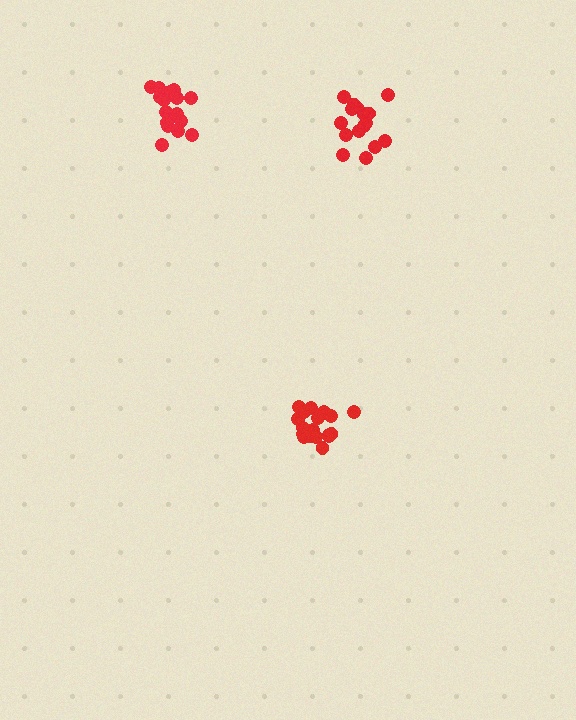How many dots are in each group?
Group 1: 17 dots, Group 2: 21 dots, Group 3: 16 dots (54 total).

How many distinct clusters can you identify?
There are 3 distinct clusters.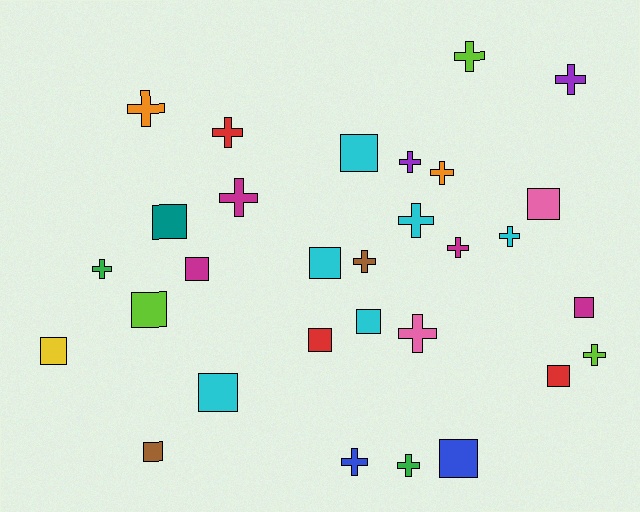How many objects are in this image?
There are 30 objects.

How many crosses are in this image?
There are 16 crosses.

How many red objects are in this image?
There are 3 red objects.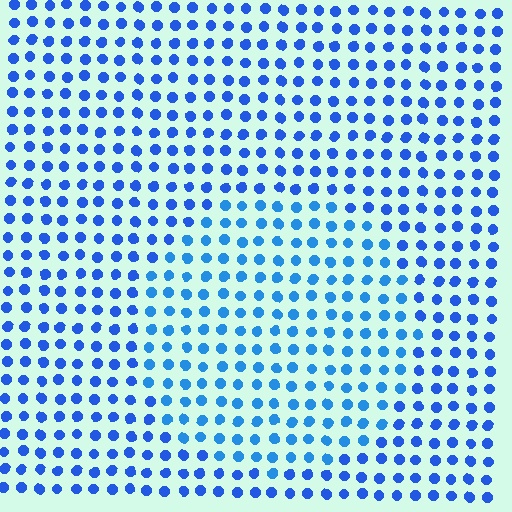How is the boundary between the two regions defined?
The boundary is defined purely by a slight shift in hue (about 17 degrees). Spacing, size, and orientation are identical on both sides.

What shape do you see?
I see a circle.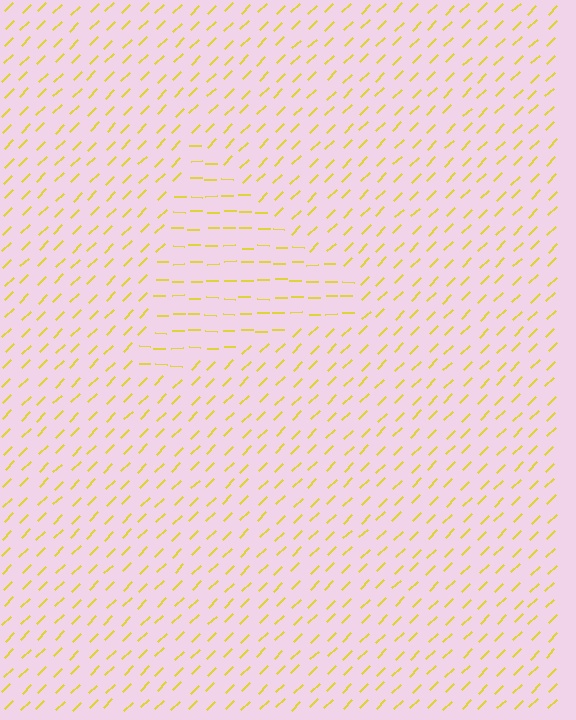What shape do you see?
I see a triangle.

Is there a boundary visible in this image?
Yes, there is a texture boundary formed by a change in line orientation.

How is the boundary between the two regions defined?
The boundary is defined purely by a change in line orientation (approximately 45 degrees difference). All lines are the same color and thickness.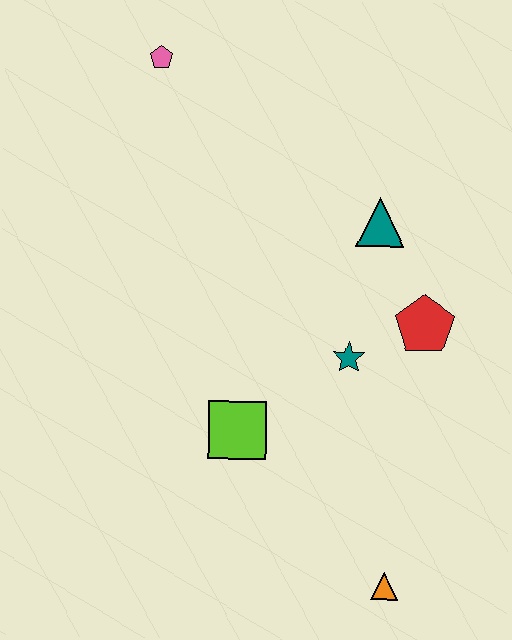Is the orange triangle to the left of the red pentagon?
Yes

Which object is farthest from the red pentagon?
The pink pentagon is farthest from the red pentagon.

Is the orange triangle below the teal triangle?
Yes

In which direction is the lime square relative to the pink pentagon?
The lime square is below the pink pentagon.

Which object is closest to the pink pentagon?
The teal triangle is closest to the pink pentagon.